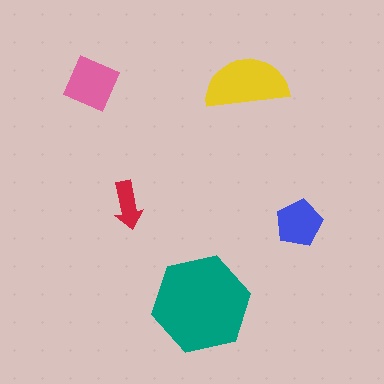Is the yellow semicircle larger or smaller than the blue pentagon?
Larger.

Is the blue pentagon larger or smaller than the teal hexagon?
Smaller.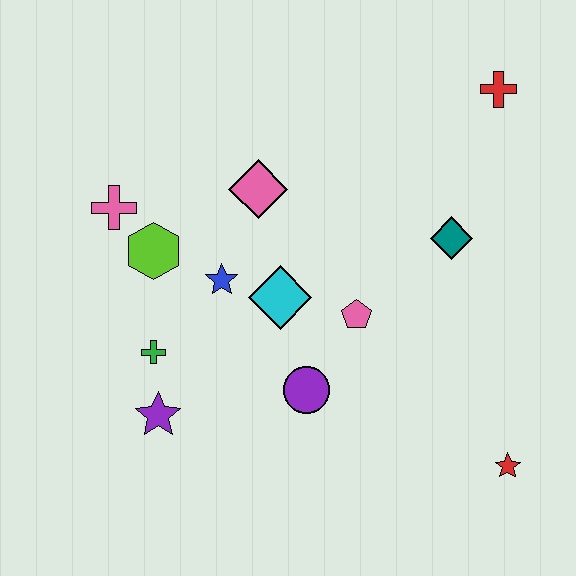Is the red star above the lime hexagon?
No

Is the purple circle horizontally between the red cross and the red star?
No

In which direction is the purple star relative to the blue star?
The purple star is below the blue star.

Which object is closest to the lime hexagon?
The pink cross is closest to the lime hexagon.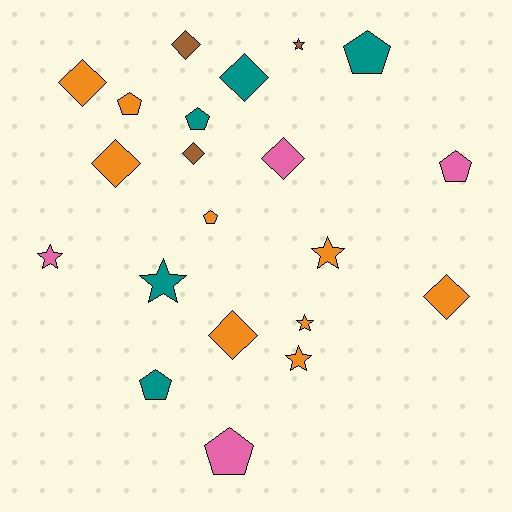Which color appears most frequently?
Orange, with 9 objects.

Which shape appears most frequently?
Diamond, with 8 objects.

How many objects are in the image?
There are 21 objects.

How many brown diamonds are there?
There are 2 brown diamonds.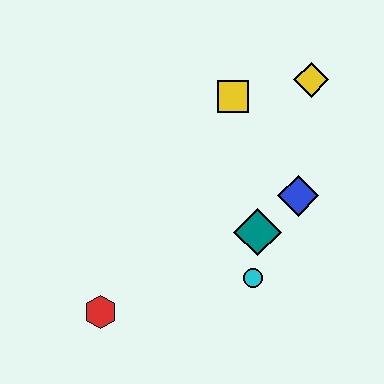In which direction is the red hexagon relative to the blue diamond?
The red hexagon is to the left of the blue diamond.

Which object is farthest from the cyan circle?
The yellow diamond is farthest from the cyan circle.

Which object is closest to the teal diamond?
The cyan circle is closest to the teal diamond.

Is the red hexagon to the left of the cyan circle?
Yes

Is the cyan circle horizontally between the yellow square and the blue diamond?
Yes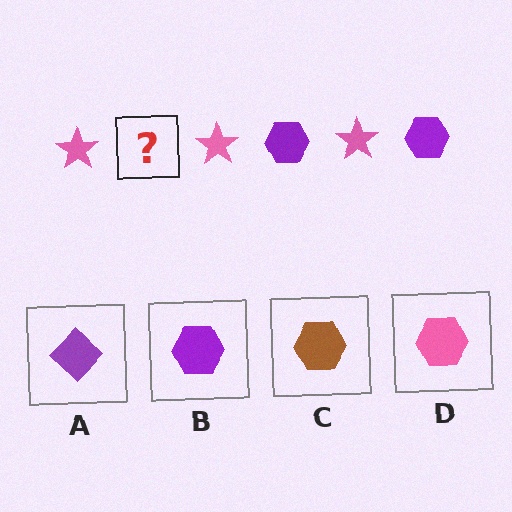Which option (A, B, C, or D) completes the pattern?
B.